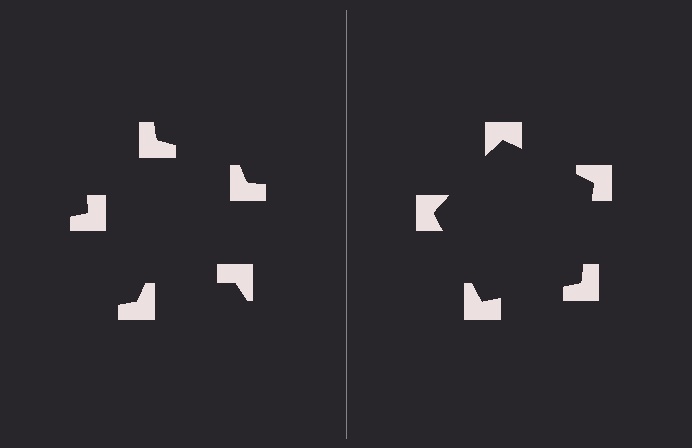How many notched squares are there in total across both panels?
10 — 5 on each side.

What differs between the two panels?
The notched squares are positioned identically on both sides; only the wedge orientations differ. On the right they align to a pentagon; on the left they are misaligned.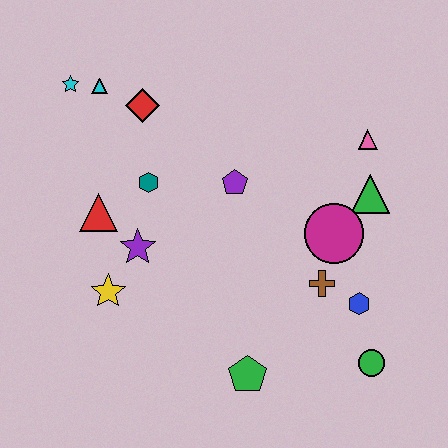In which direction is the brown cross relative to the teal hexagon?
The brown cross is to the right of the teal hexagon.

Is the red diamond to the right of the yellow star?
Yes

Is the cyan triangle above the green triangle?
Yes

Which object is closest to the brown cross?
The blue hexagon is closest to the brown cross.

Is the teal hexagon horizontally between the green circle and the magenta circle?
No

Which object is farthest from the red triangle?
The green circle is farthest from the red triangle.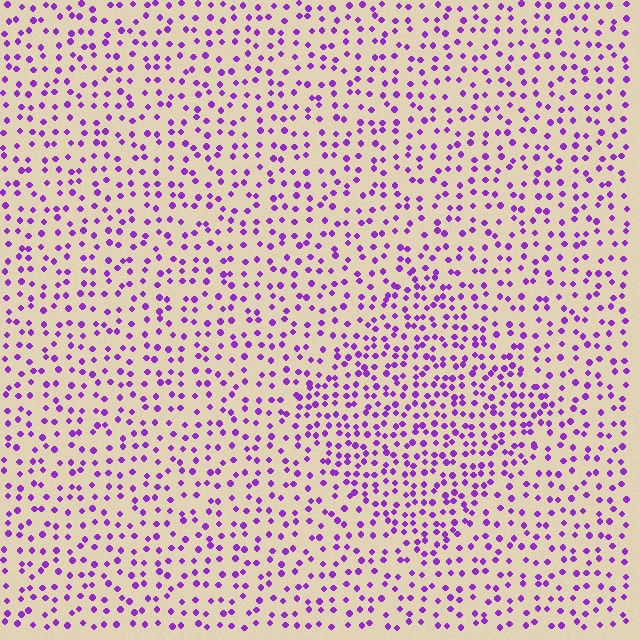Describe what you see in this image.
The image contains small purple elements arranged at two different densities. A diamond-shaped region is visible where the elements are more densely packed than the surrounding area.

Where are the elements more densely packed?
The elements are more densely packed inside the diamond boundary.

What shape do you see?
I see a diamond.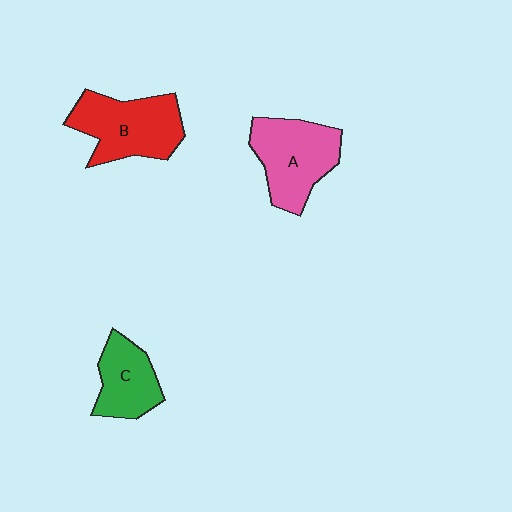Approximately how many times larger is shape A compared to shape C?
Approximately 1.4 times.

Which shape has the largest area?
Shape B (red).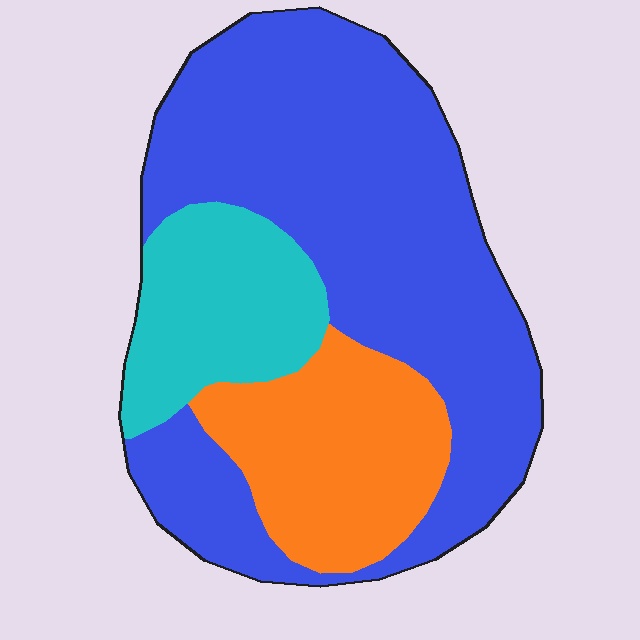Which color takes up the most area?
Blue, at roughly 60%.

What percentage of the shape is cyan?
Cyan takes up about one sixth (1/6) of the shape.